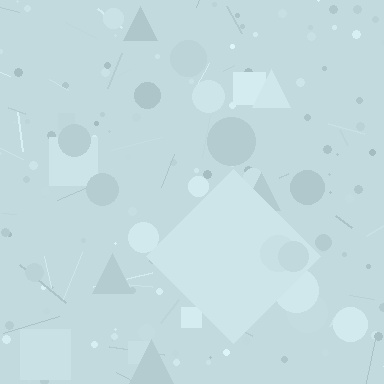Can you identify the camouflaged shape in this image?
The camouflaged shape is a diamond.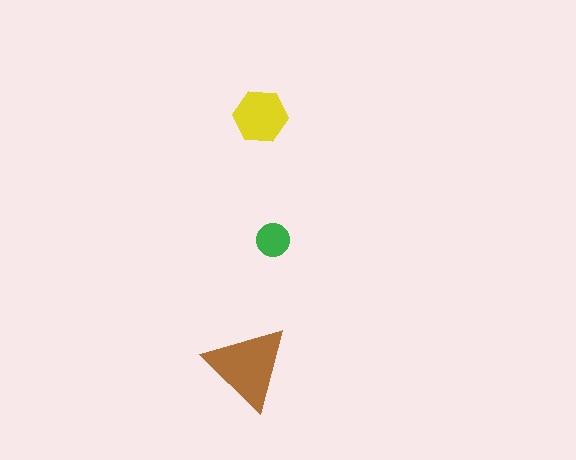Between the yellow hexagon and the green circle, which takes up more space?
The yellow hexagon.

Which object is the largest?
The brown triangle.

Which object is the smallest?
The green circle.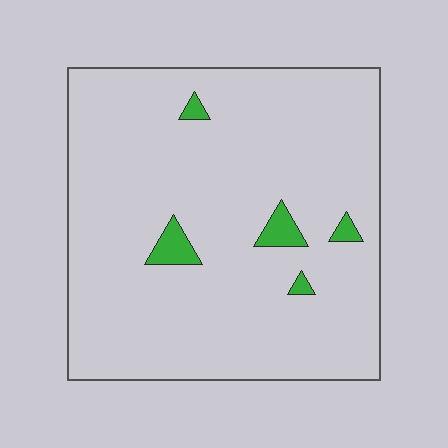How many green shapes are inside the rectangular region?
5.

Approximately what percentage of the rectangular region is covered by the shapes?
Approximately 5%.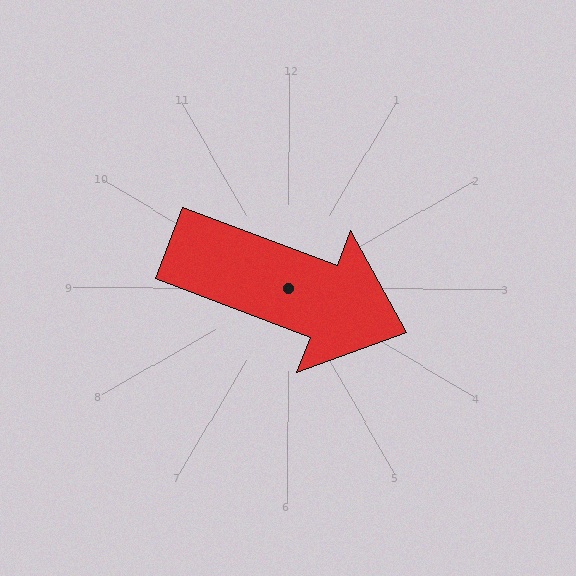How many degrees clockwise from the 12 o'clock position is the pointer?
Approximately 111 degrees.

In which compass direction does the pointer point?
East.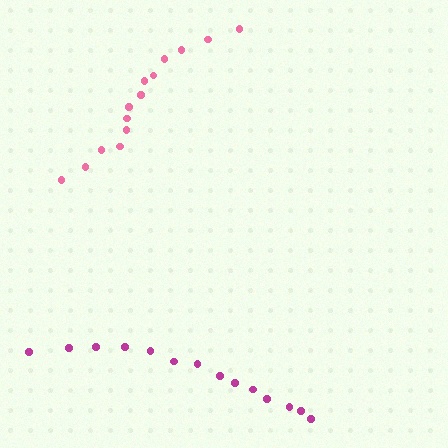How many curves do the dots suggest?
There are 2 distinct paths.